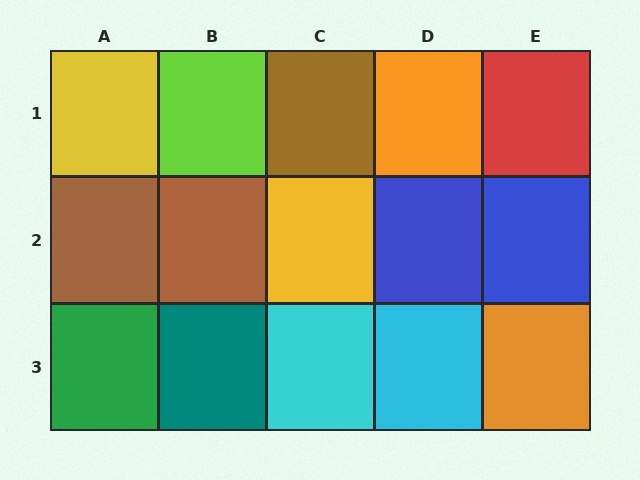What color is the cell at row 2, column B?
Brown.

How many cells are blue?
2 cells are blue.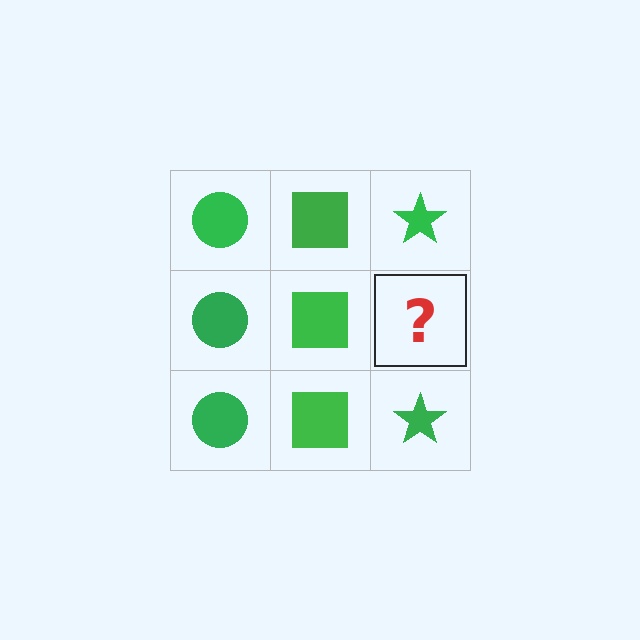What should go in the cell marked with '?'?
The missing cell should contain a green star.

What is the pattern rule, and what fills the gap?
The rule is that each column has a consistent shape. The gap should be filled with a green star.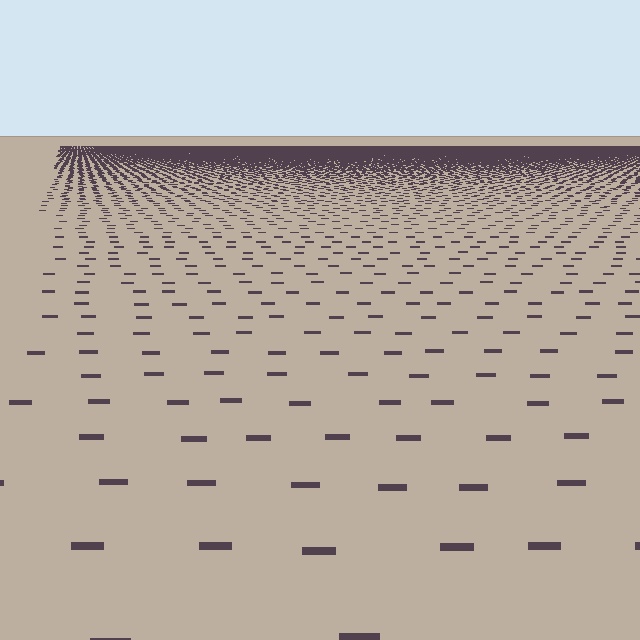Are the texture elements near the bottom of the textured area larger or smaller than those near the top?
Larger. Near the bottom, elements are closer to the viewer and appear at a bigger on-screen size.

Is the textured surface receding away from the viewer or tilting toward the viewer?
The surface is receding away from the viewer. Texture elements get smaller and denser toward the top.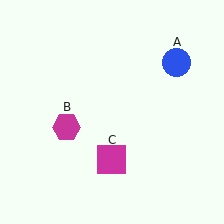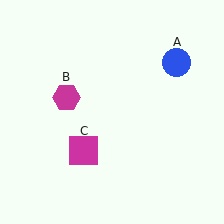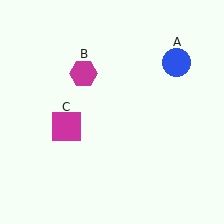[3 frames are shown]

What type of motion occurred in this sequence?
The magenta hexagon (object B), magenta square (object C) rotated clockwise around the center of the scene.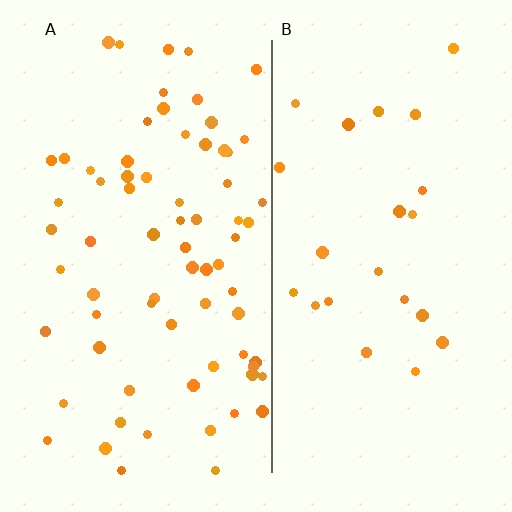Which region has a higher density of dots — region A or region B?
A (the left).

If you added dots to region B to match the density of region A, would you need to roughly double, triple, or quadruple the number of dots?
Approximately triple.